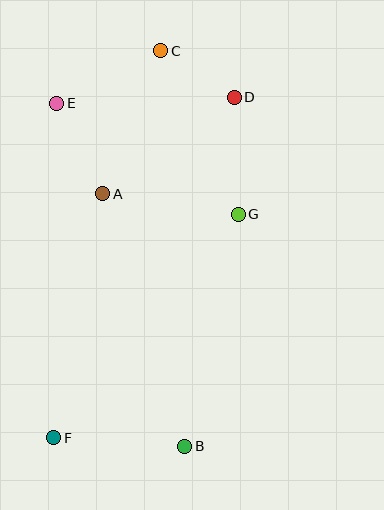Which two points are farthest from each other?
Points C and F are farthest from each other.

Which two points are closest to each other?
Points C and D are closest to each other.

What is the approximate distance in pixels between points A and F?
The distance between A and F is approximately 249 pixels.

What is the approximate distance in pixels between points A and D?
The distance between A and D is approximately 163 pixels.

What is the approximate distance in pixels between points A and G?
The distance between A and G is approximately 137 pixels.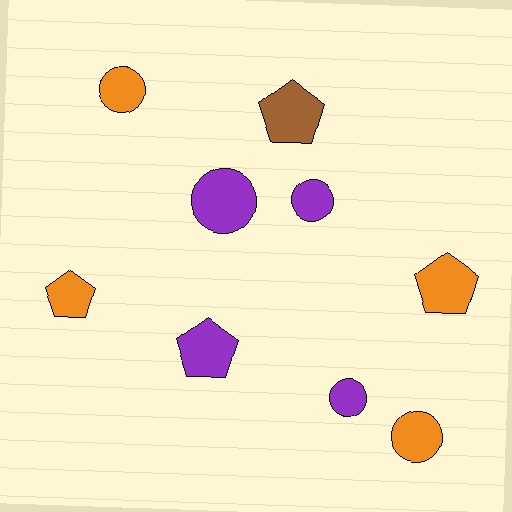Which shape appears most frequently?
Circle, with 5 objects.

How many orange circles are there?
There are 2 orange circles.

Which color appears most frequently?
Purple, with 4 objects.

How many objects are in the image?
There are 9 objects.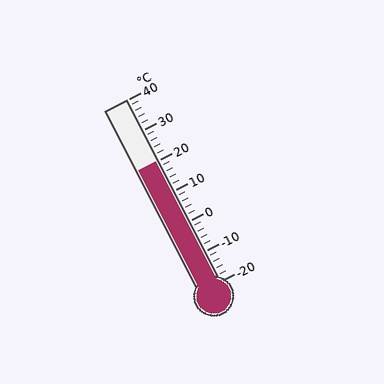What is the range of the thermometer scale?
The thermometer scale ranges from -20°C to 40°C.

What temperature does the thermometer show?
The thermometer shows approximately 20°C.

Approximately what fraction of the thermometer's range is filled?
The thermometer is filled to approximately 65% of its range.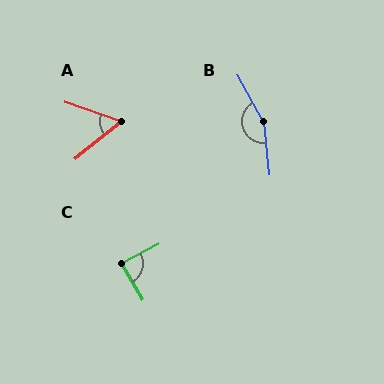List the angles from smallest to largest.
A (58°), C (87°), B (157°).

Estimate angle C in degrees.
Approximately 87 degrees.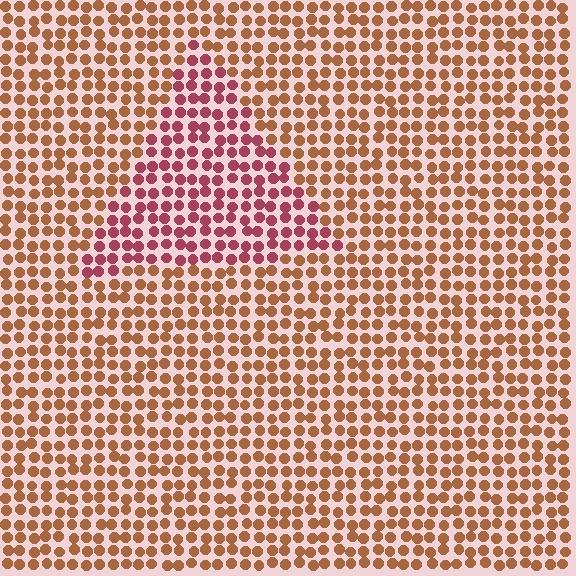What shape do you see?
I see a triangle.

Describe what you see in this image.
The image is filled with small brown elements in a uniform arrangement. A triangle-shaped region is visible where the elements are tinted to a slightly different hue, forming a subtle color boundary.